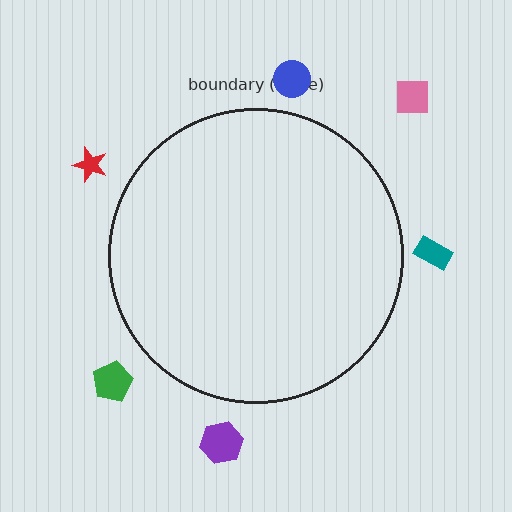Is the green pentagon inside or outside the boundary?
Outside.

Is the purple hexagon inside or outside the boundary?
Outside.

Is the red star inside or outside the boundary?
Outside.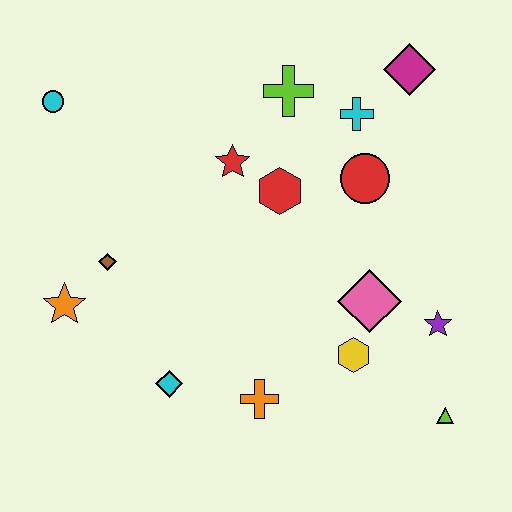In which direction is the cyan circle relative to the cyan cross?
The cyan circle is to the left of the cyan cross.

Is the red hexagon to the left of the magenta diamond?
Yes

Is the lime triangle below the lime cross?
Yes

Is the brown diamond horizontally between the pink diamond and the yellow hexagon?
No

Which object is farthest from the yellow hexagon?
The cyan circle is farthest from the yellow hexagon.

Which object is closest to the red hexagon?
The red star is closest to the red hexagon.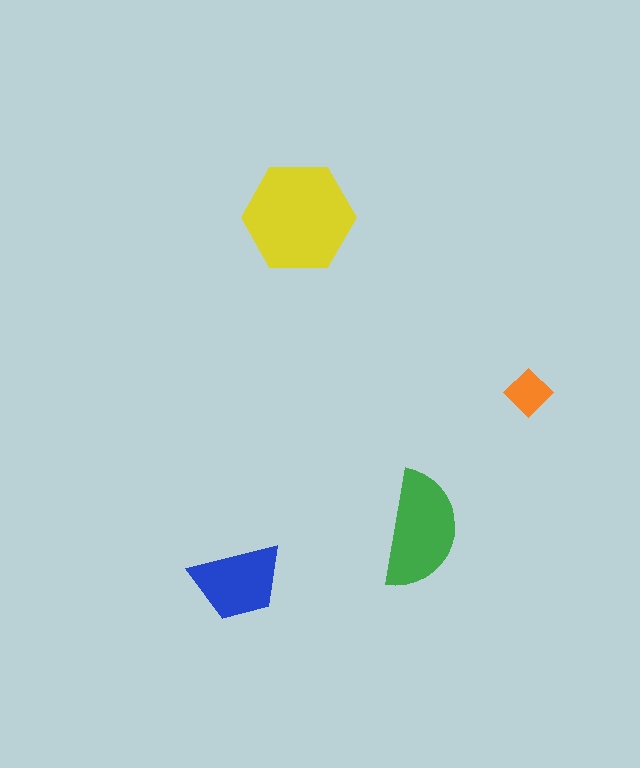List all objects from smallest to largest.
The orange diamond, the blue trapezoid, the green semicircle, the yellow hexagon.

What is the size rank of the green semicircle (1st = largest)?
2nd.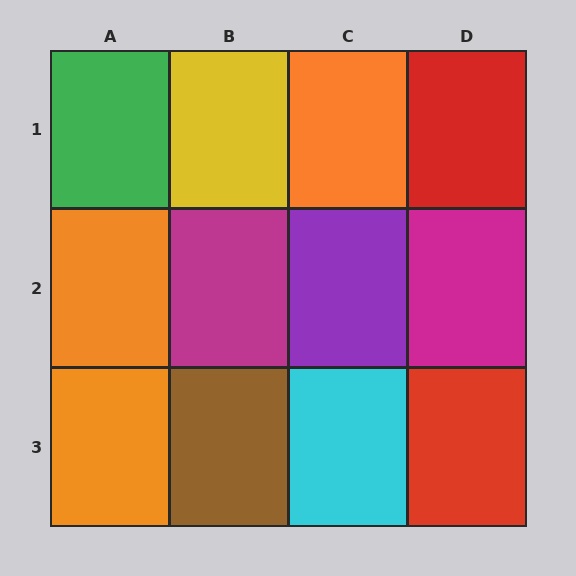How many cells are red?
2 cells are red.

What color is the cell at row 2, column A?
Orange.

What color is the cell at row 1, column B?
Yellow.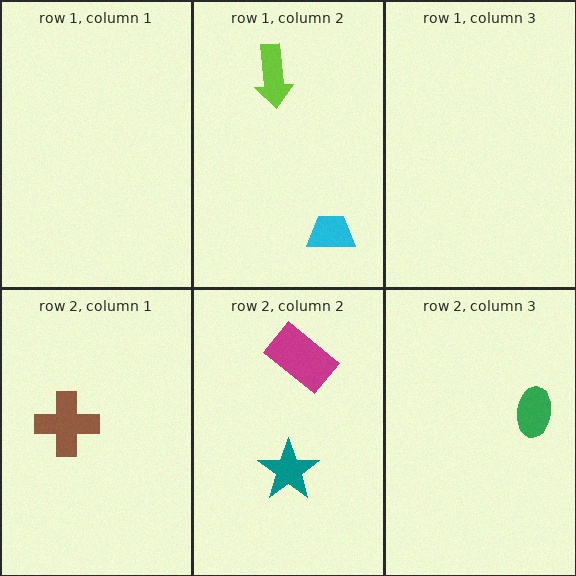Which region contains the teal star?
The row 2, column 2 region.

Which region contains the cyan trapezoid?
The row 1, column 2 region.